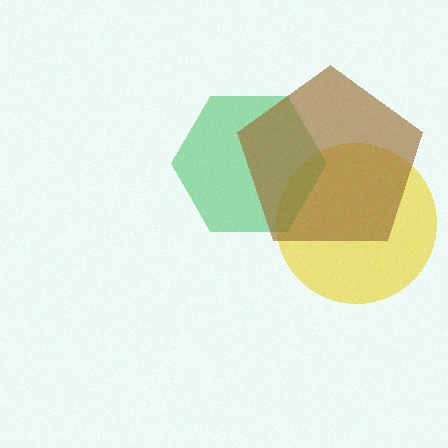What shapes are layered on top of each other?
The layered shapes are: a yellow circle, a green hexagon, a brown pentagon.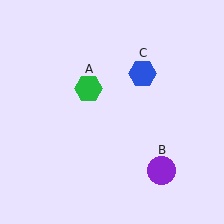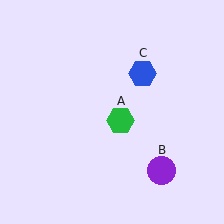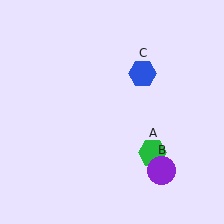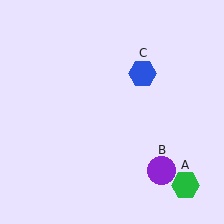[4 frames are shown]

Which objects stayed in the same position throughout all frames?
Purple circle (object B) and blue hexagon (object C) remained stationary.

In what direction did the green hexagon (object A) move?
The green hexagon (object A) moved down and to the right.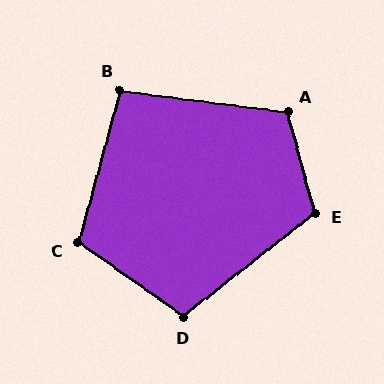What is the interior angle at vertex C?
Approximately 110 degrees (obtuse).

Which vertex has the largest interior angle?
E, at approximately 113 degrees.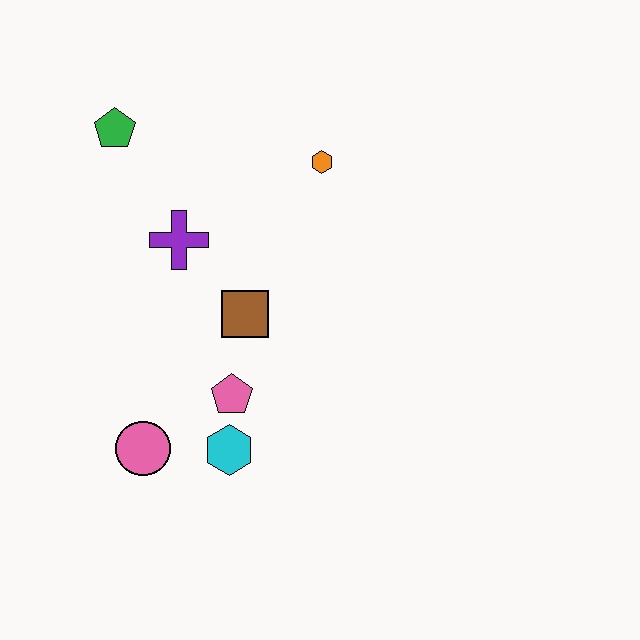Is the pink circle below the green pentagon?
Yes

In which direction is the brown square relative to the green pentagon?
The brown square is below the green pentagon.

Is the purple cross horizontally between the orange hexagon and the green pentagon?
Yes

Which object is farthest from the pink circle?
The orange hexagon is farthest from the pink circle.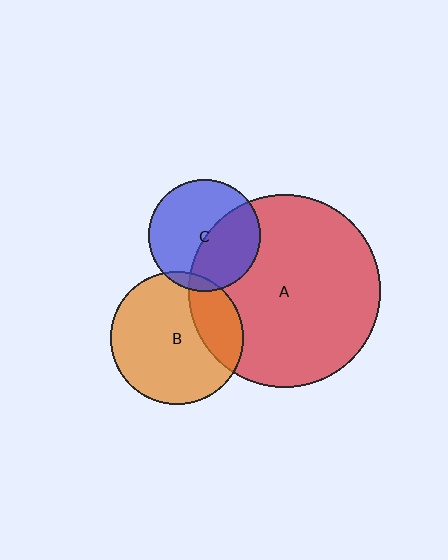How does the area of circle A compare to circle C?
Approximately 2.9 times.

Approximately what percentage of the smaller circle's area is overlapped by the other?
Approximately 45%.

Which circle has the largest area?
Circle A (red).